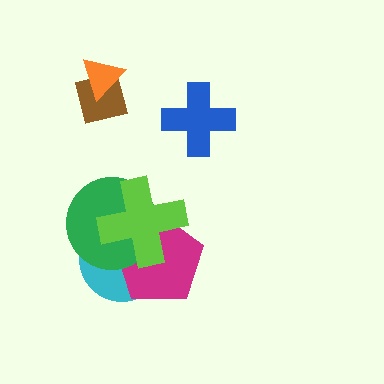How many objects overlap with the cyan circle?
3 objects overlap with the cyan circle.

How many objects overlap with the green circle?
3 objects overlap with the green circle.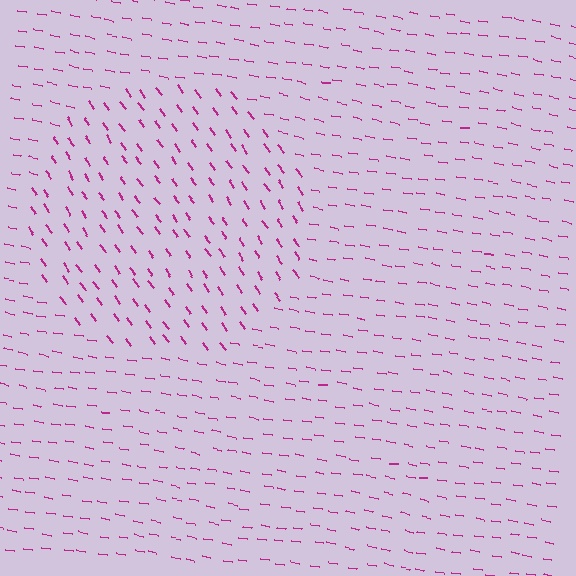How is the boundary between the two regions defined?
The boundary is defined purely by a change in line orientation (approximately 45 degrees difference). All lines are the same color and thickness.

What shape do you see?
I see a circle.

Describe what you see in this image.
The image is filled with small magenta line segments. A circle region in the image has lines oriented differently from the surrounding lines, creating a visible texture boundary.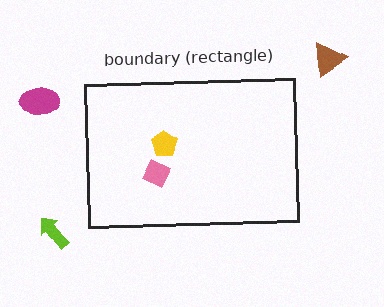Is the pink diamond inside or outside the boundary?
Inside.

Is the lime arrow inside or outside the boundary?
Outside.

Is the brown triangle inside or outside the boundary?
Outside.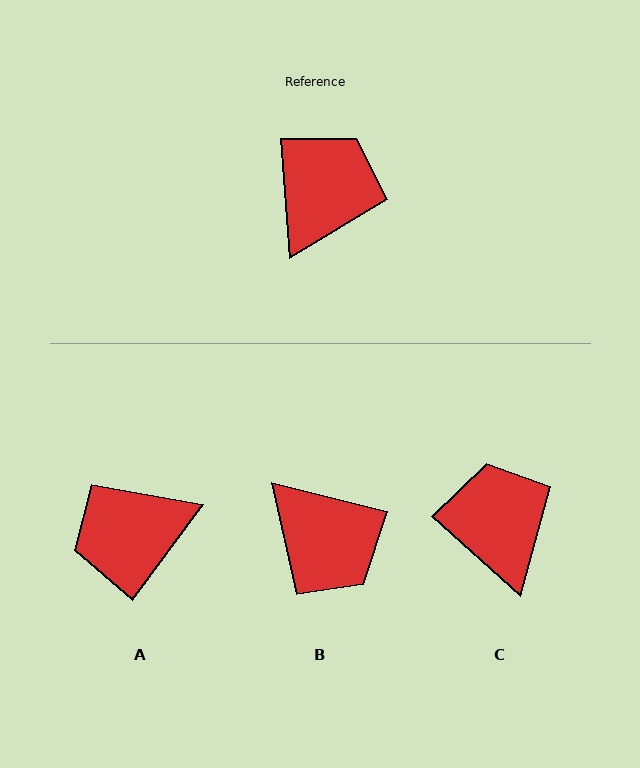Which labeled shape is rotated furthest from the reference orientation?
A, about 139 degrees away.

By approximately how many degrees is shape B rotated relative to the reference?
Approximately 108 degrees clockwise.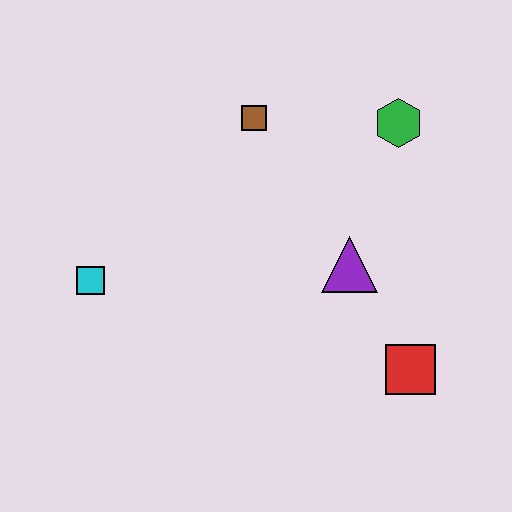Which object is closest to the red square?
The purple triangle is closest to the red square.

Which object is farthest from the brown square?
The red square is farthest from the brown square.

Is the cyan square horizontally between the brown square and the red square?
No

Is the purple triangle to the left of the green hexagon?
Yes